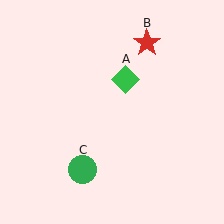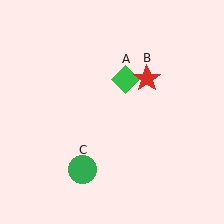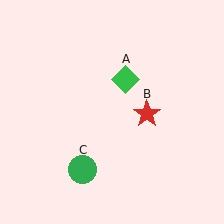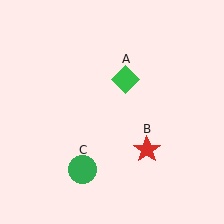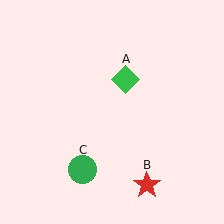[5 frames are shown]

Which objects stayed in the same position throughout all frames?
Green diamond (object A) and green circle (object C) remained stationary.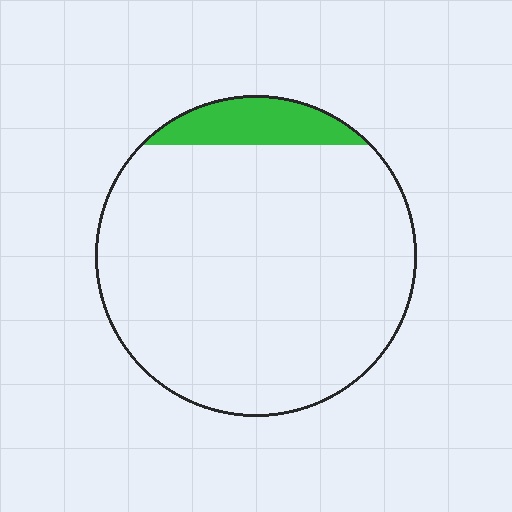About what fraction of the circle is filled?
About one tenth (1/10).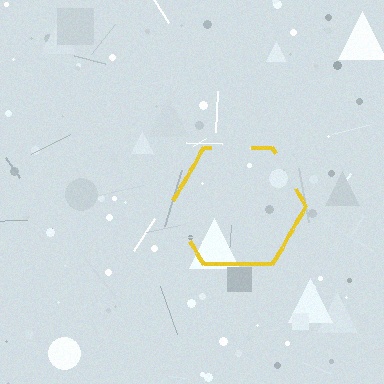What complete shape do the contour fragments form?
The contour fragments form a hexagon.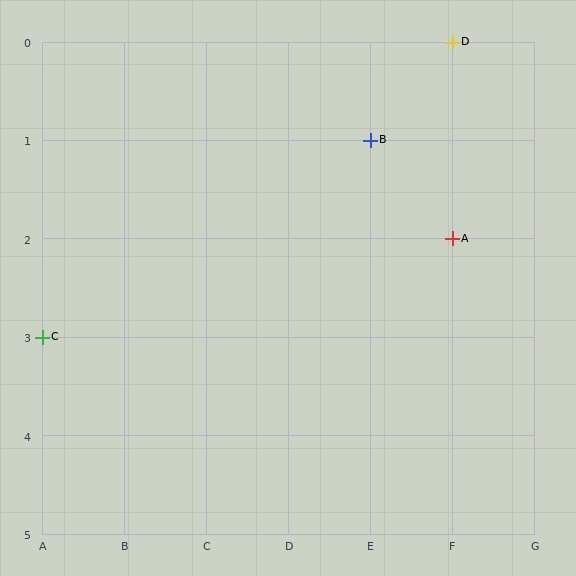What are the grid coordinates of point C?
Point C is at grid coordinates (A, 3).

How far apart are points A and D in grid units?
Points A and D are 2 rows apart.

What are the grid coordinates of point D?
Point D is at grid coordinates (F, 0).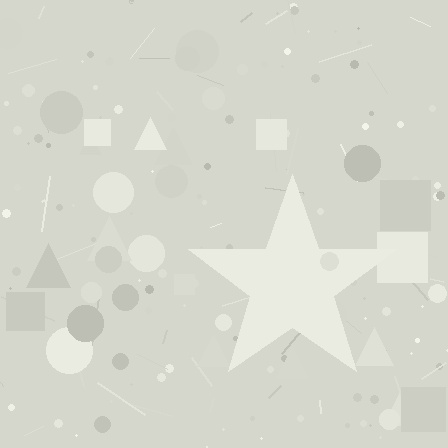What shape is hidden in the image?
A star is hidden in the image.